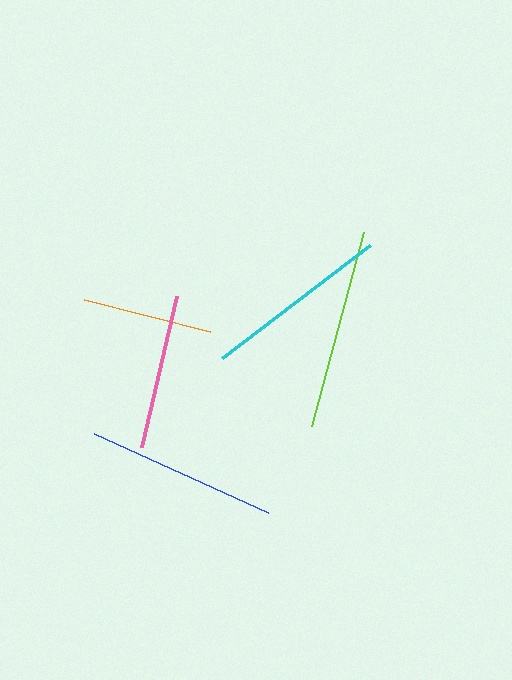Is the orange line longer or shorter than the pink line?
The pink line is longer than the orange line.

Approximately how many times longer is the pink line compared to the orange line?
The pink line is approximately 1.2 times the length of the orange line.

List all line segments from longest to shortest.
From longest to shortest: lime, blue, cyan, pink, orange.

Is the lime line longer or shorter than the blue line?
The lime line is longer than the blue line.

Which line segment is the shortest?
The orange line is the shortest at approximately 130 pixels.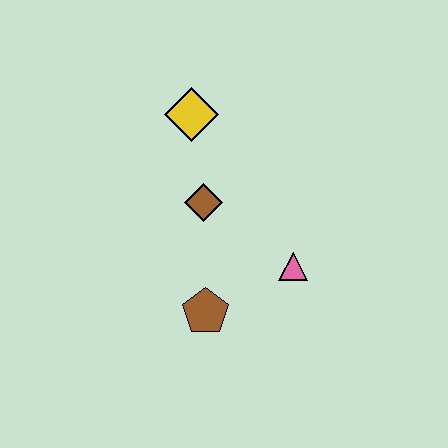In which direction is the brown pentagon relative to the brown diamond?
The brown pentagon is below the brown diamond.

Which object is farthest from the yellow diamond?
The brown pentagon is farthest from the yellow diamond.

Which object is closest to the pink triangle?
The brown pentagon is closest to the pink triangle.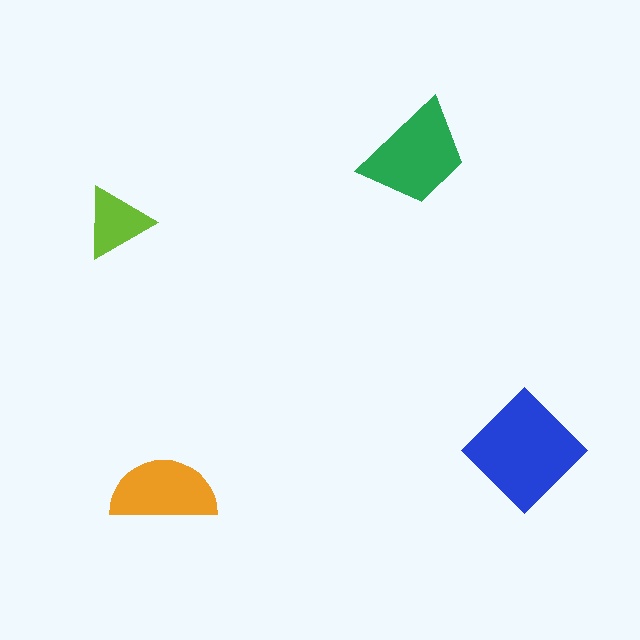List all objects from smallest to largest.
The lime triangle, the orange semicircle, the green trapezoid, the blue diamond.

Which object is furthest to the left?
The lime triangle is leftmost.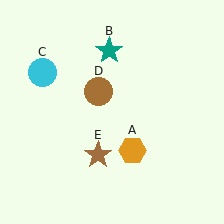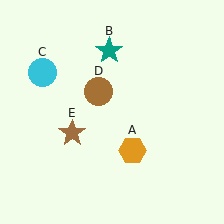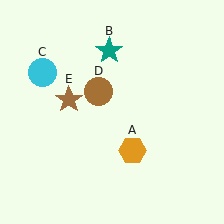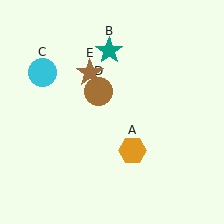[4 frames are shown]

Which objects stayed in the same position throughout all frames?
Orange hexagon (object A) and teal star (object B) and cyan circle (object C) and brown circle (object D) remained stationary.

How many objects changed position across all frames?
1 object changed position: brown star (object E).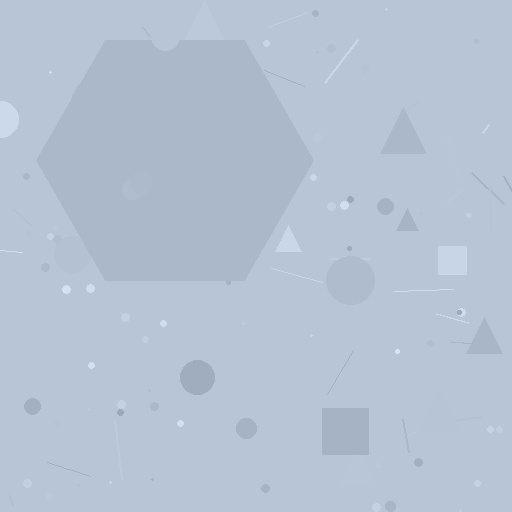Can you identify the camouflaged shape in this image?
The camouflaged shape is a hexagon.